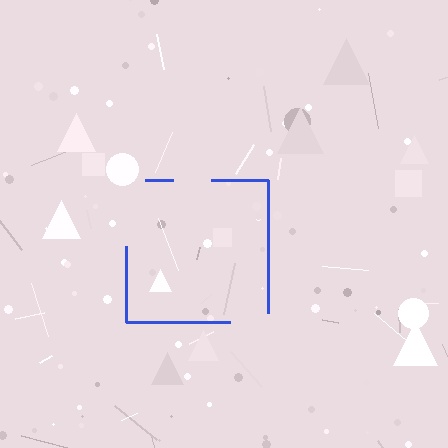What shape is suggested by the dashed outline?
The dashed outline suggests a square.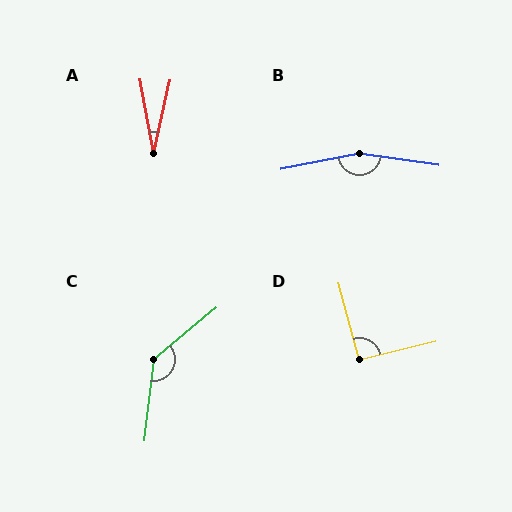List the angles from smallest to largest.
A (23°), D (91°), C (137°), B (160°).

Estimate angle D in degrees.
Approximately 91 degrees.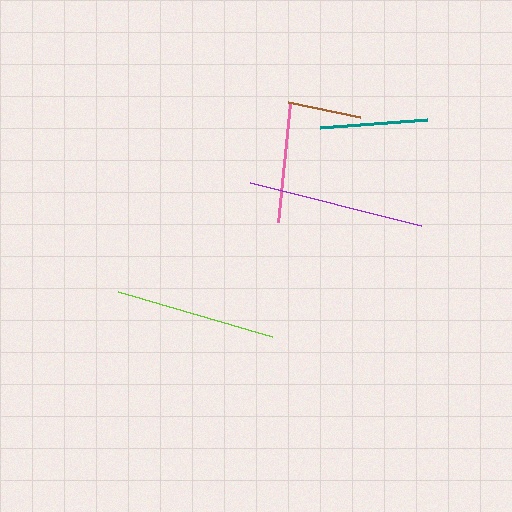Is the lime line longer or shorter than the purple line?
The purple line is longer than the lime line.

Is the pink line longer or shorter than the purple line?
The purple line is longer than the pink line.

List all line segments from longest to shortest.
From longest to shortest: purple, lime, pink, teal, brown.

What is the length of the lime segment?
The lime segment is approximately 160 pixels long.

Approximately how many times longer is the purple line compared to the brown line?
The purple line is approximately 2.4 times the length of the brown line.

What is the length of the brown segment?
The brown segment is approximately 74 pixels long.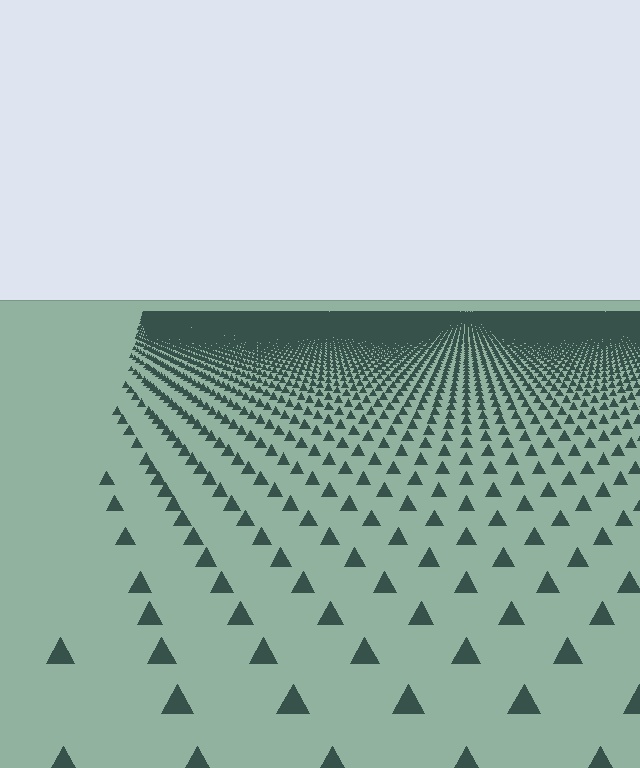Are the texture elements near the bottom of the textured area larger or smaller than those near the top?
Larger. Near the bottom, elements are closer to the viewer and appear at a bigger on-screen size.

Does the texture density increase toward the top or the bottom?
Density increases toward the top.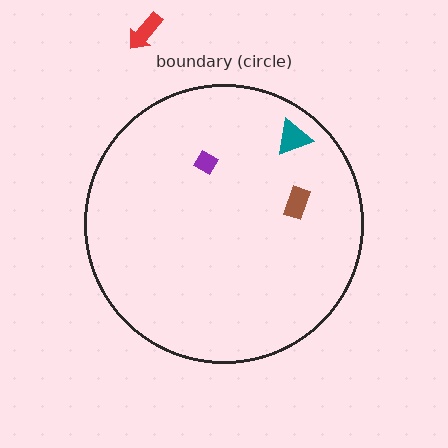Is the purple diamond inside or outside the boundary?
Inside.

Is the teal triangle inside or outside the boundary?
Inside.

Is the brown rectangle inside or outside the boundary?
Inside.